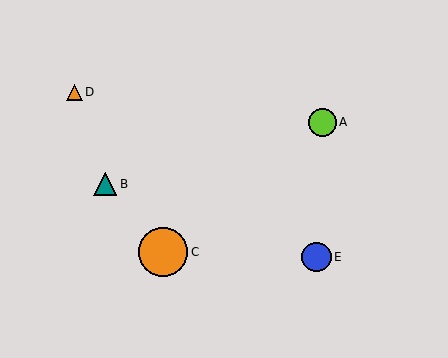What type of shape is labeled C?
Shape C is an orange circle.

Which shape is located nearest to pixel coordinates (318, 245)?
The blue circle (labeled E) at (317, 257) is nearest to that location.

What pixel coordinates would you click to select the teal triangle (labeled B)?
Click at (105, 184) to select the teal triangle B.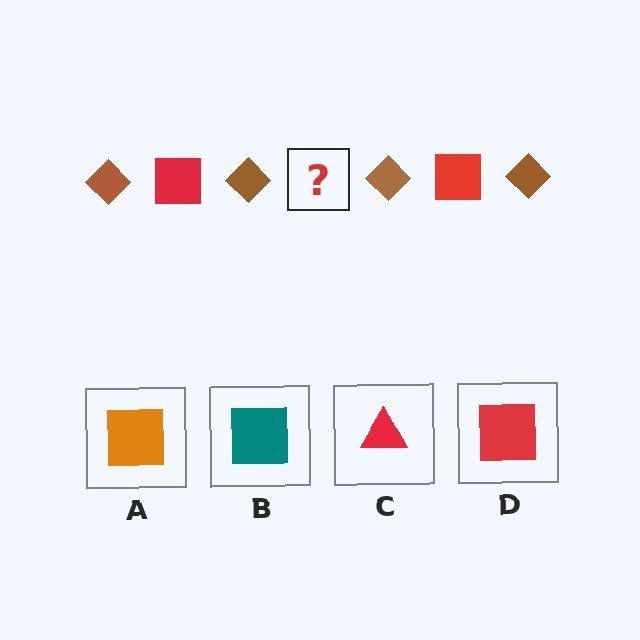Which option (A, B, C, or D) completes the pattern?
D.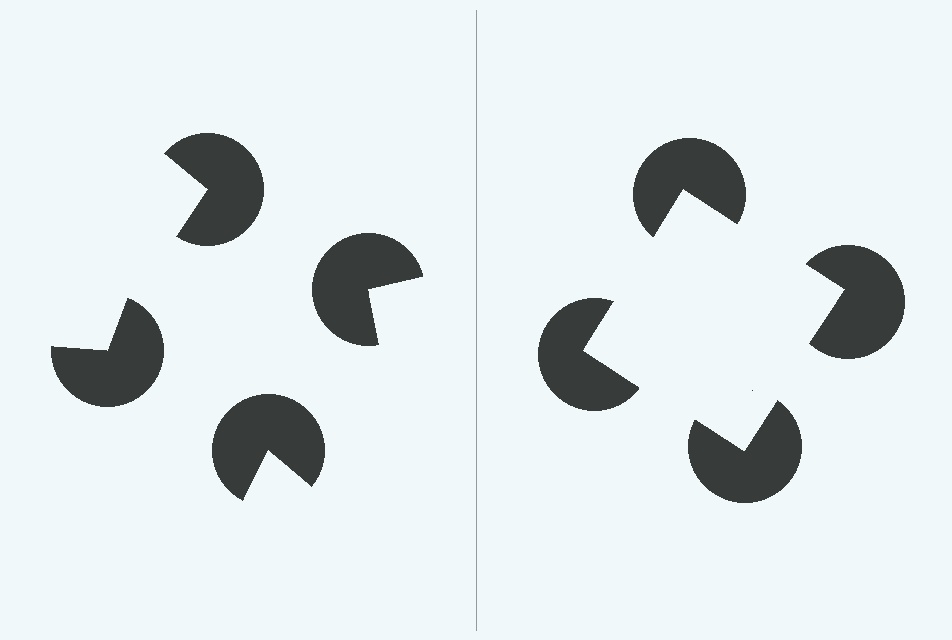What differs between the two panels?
The pac-man discs are positioned identically on both sides; only the wedge orientations differ. On the right they align to a square; on the left they are misaligned.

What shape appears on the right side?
An illusory square.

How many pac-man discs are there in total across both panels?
8 — 4 on each side.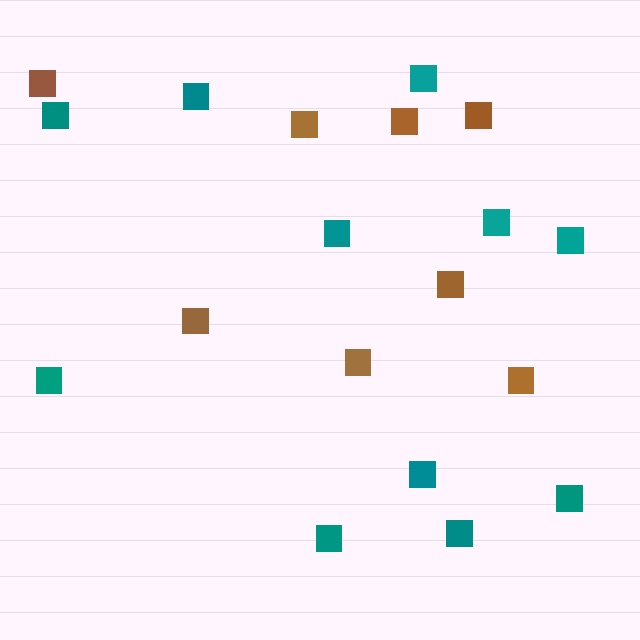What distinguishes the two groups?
There are 2 groups: one group of brown squares (8) and one group of teal squares (11).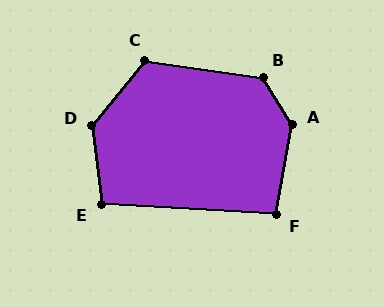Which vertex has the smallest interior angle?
F, at approximately 97 degrees.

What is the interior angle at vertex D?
Approximately 134 degrees (obtuse).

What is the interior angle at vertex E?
Approximately 100 degrees (obtuse).